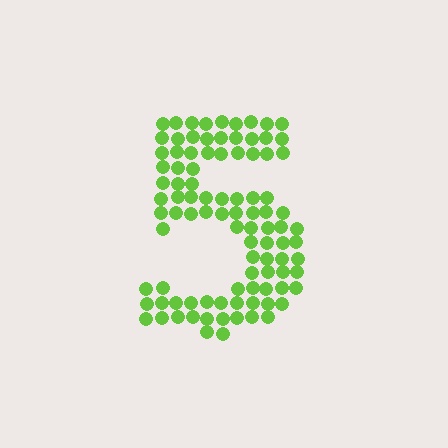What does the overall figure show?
The overall figure shows the digit 5.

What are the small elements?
The small elements are circles.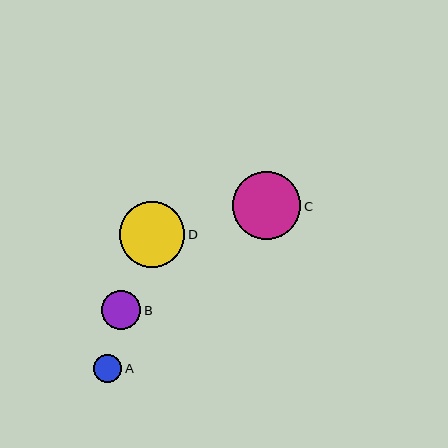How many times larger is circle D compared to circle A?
Circle D is approximately 2.3 times the size of circle A.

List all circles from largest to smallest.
From largest to smallest: C, D, B, A.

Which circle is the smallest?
Circle A is the smallest with a size of approximately 28 pixels.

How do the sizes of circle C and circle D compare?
Circle C and circle D are approximately the same size.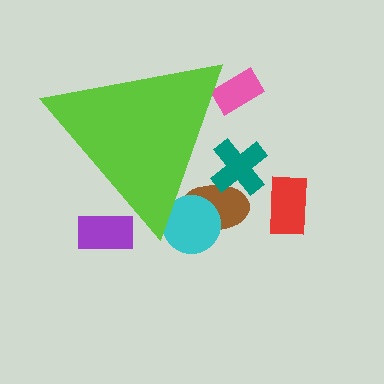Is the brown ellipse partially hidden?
Yes, the brown ellipse is partially hidden behind the lime triangle.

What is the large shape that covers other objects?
A lime triangle.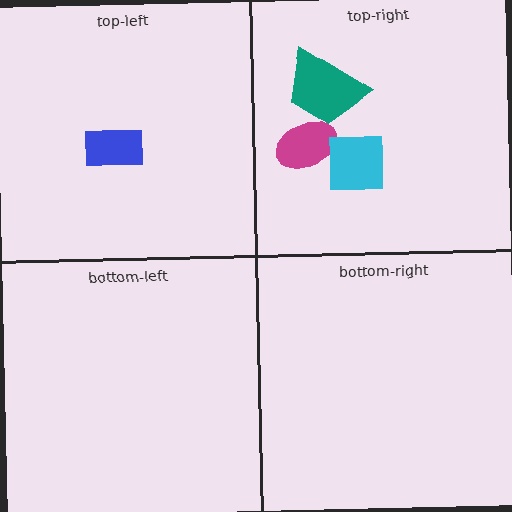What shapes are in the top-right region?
The magenta ellipse, the teal trapezoid, the cyan square.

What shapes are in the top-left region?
The blue rectangle.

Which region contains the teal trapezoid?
The top-right region.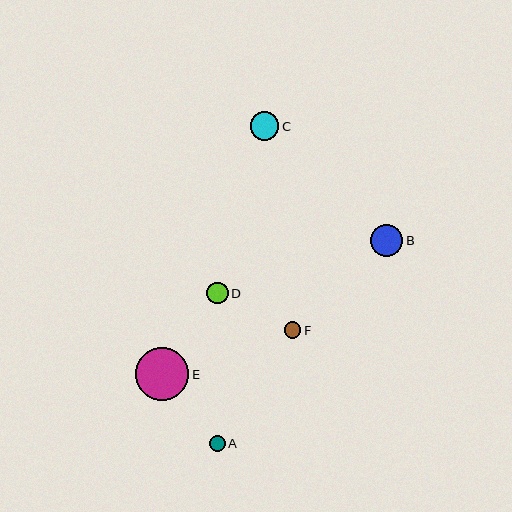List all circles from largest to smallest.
From largest to smallest: E, B, C, D, F, A.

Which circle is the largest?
Circle E is the largest with a size of approximately 53 pixels.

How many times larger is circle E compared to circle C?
Circle E is approximately 1.8 times the size of circle C.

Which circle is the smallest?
Circle A is the smallest with a size of approximately 15 pixels.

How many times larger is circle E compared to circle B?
Circle E is approximately 1.7 times the size of circle B.